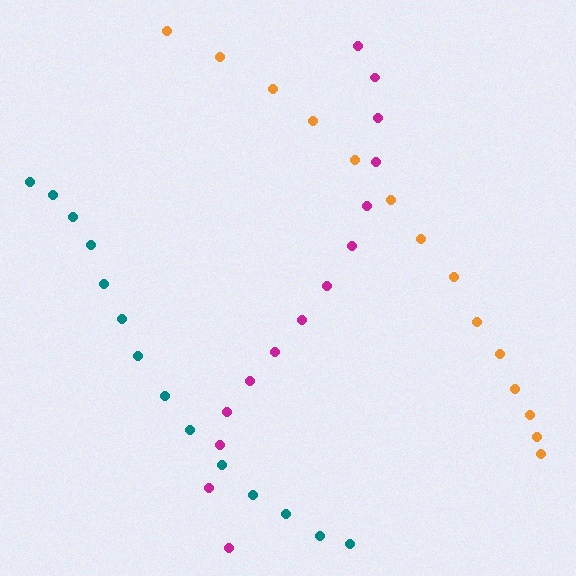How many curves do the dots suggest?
There are 3 distinct paths.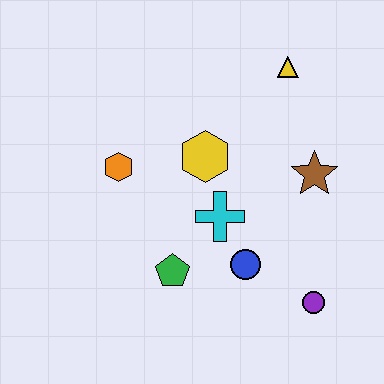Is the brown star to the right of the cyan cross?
Yes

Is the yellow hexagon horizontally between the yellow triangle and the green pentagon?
Yes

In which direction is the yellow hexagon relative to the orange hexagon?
The yellow hexagon is to the right of the orange hexagon.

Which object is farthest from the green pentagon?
The yellow triangle is farthest from the green pentagon.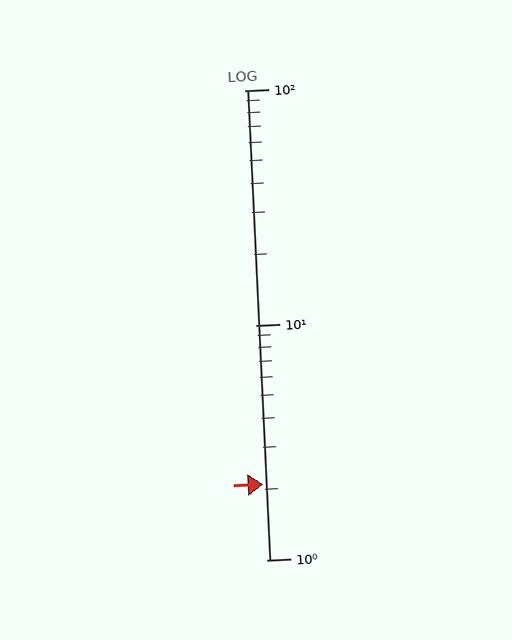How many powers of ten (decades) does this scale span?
The scale spans 2 decades, from 1 to 100.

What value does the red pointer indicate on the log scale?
The pointer indicates approximately 2.1.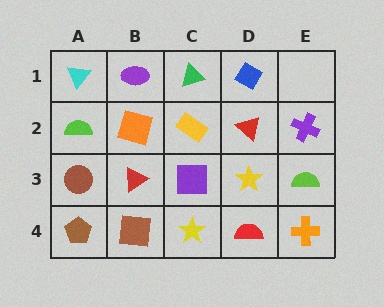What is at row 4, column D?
A red semicircle.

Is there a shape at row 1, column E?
No, that cell is empty.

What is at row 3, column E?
A lime semicircle.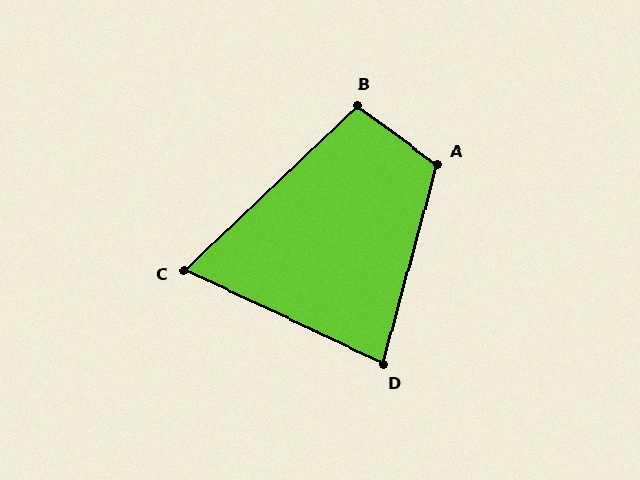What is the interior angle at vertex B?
Approximately 100 degrees (obtuse).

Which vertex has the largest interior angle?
A, at approximately 111 degrees.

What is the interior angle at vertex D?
Approximately 80 degrees (acute).